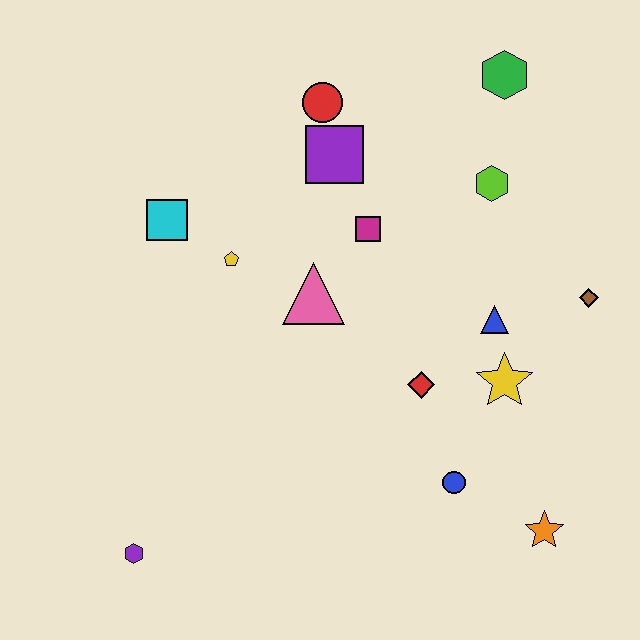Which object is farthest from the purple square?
The purple hexagon is farthest from the purple square.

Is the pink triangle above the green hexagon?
No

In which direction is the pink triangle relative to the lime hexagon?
The pink triangle is to the left of the lime hexagon.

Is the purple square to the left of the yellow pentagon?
No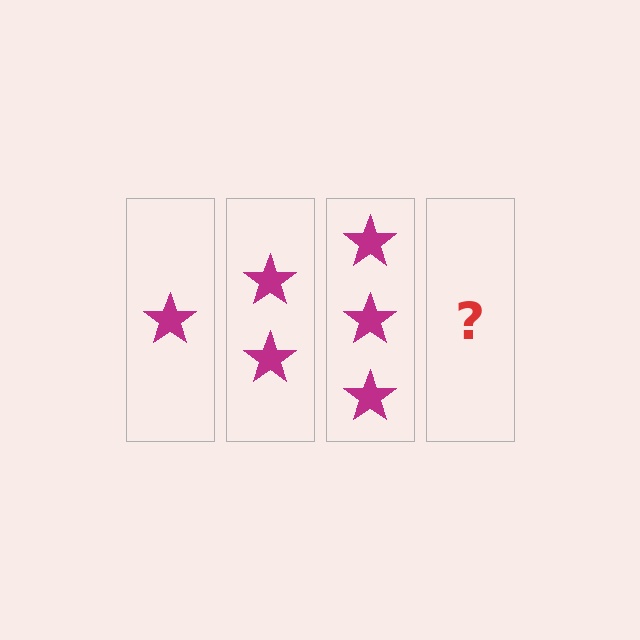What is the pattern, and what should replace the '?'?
The pattern is that each step adds one more star. The '?' should be 4 stars.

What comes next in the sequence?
The next element should be 4 stars.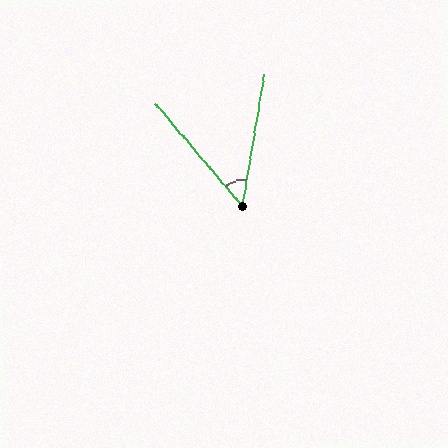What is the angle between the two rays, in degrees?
Approximately 50 degrees.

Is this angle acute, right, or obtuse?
It is acute.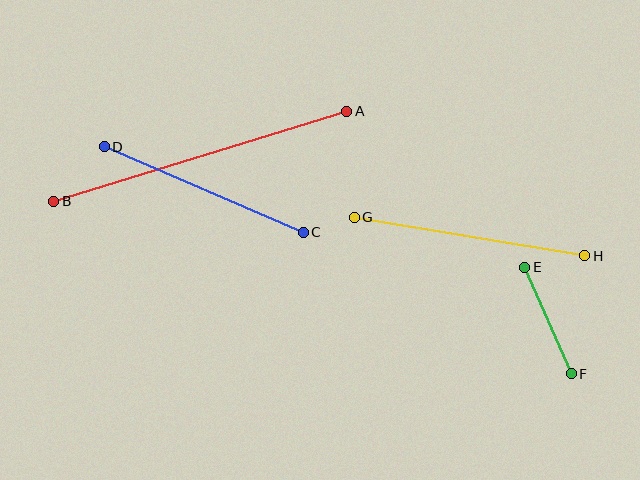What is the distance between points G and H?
The distance is approximately 233 pixels.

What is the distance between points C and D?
The distance is approximately 217 pixels.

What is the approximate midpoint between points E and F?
The midpoint is at approximately (548, 321) pixels.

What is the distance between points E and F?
The distance is approximately 116 pixels.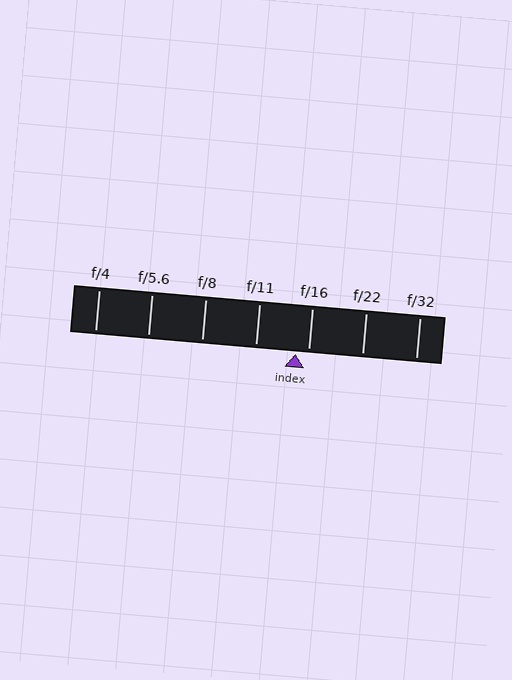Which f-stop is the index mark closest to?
The index mark is closest to f/16.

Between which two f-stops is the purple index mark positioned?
The index mark is between f/11 and f/16.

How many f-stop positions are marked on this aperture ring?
There are 7 f-stop positions marked.